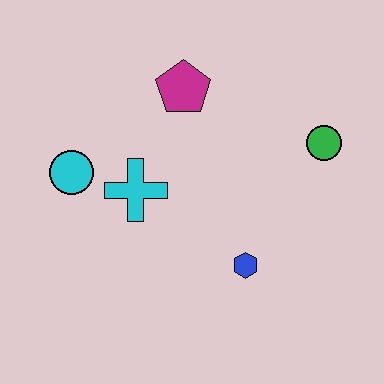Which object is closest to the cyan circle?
The cyan cross is closest to the cyan circle.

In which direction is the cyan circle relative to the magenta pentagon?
The cyan circle is to the left of the magenta pentagon.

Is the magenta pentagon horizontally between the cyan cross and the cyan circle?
No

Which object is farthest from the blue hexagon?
The cyan circle is farthest from the blue hexagon.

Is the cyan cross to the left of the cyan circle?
No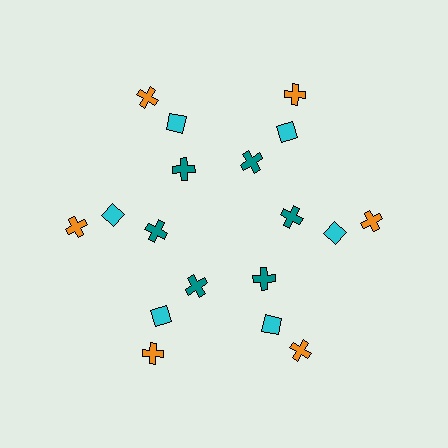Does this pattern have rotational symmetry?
Yes, this pattern has 6-fold rotational symmetry. It looks the same after rotating 60 degrees around the center.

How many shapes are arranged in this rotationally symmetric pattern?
There are 18 shapes, arranged in 6 groups of 3.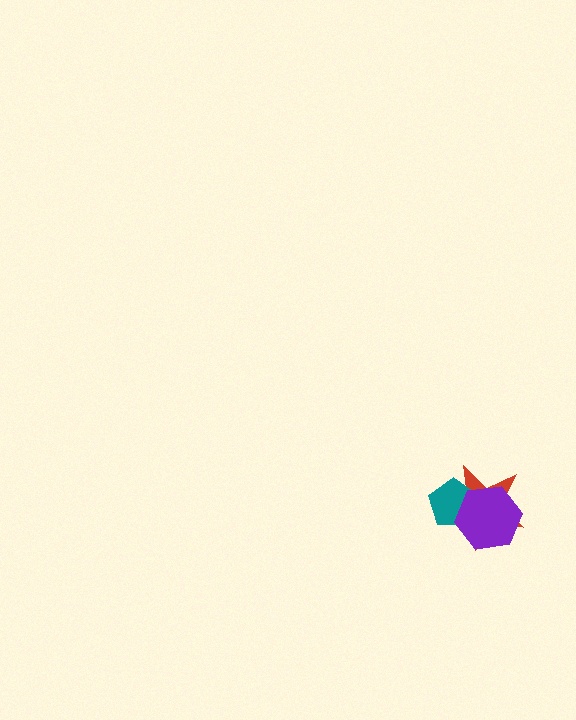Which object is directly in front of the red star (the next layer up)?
The teal pentagon is directly in front of the red star.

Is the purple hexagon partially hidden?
No, no other shape covers it.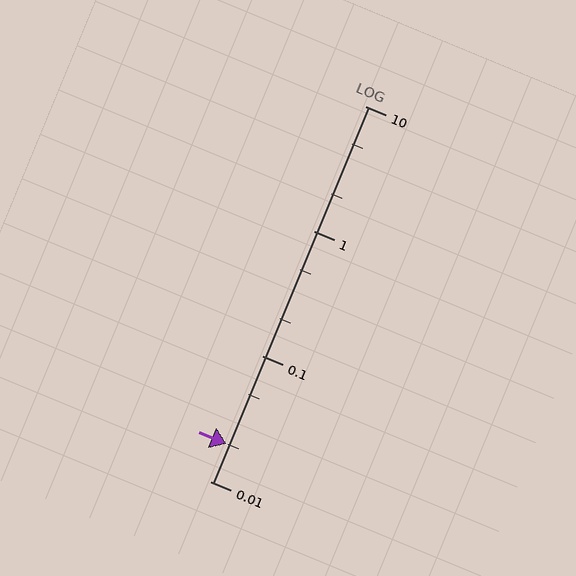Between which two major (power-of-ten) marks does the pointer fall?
The pointer is between 0.01 and 0.1.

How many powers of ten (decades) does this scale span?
The scale spans 3 decades, from 0.01 to 10.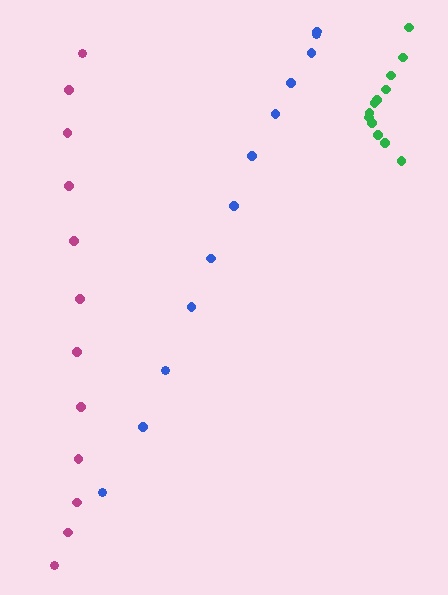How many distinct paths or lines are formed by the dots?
There are 3 distinct paths.